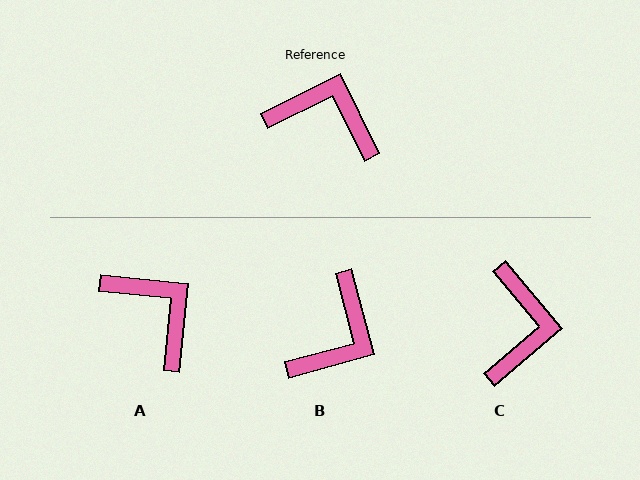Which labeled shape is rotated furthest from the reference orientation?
B, about 101 degrees away.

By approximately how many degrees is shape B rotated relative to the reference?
Approximately 101 degrees clockwise.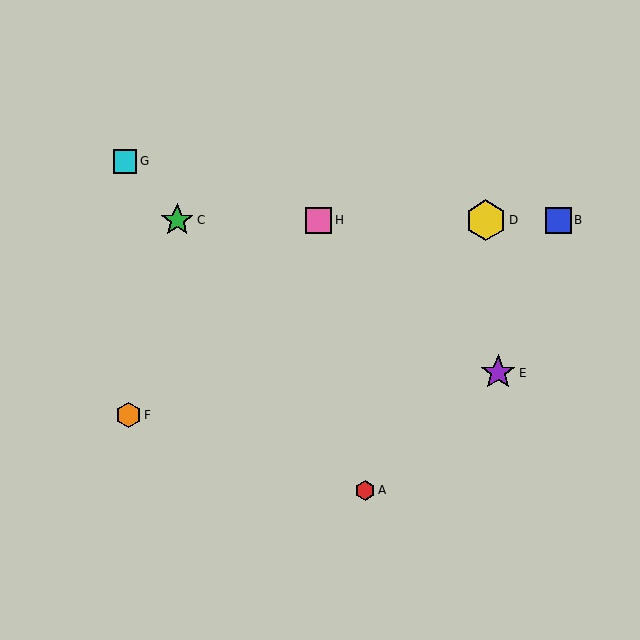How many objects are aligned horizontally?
4 objects (B, C, D, H) are aligned horizontally.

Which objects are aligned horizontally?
Objects B, C, D, H are aligned horizontally.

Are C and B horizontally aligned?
Yes, both are at y≈220.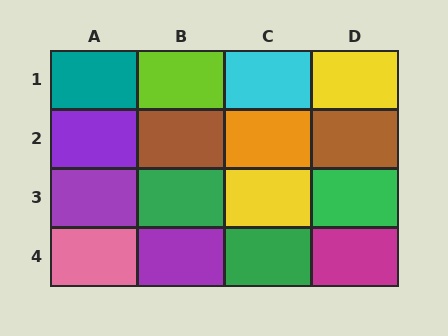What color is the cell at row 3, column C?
Yellow.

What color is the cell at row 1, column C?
Cyan.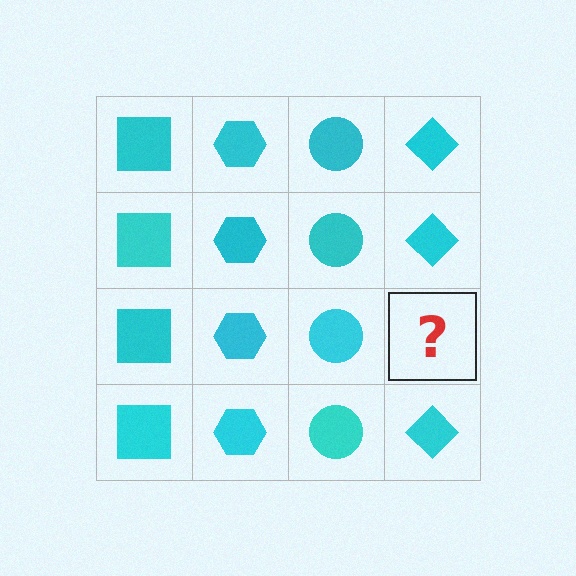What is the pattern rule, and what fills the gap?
The rule is that each column has a consistent shape. The gap should be filled with a cyan diamond.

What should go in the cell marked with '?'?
The missing cell should contain a cyan diamond.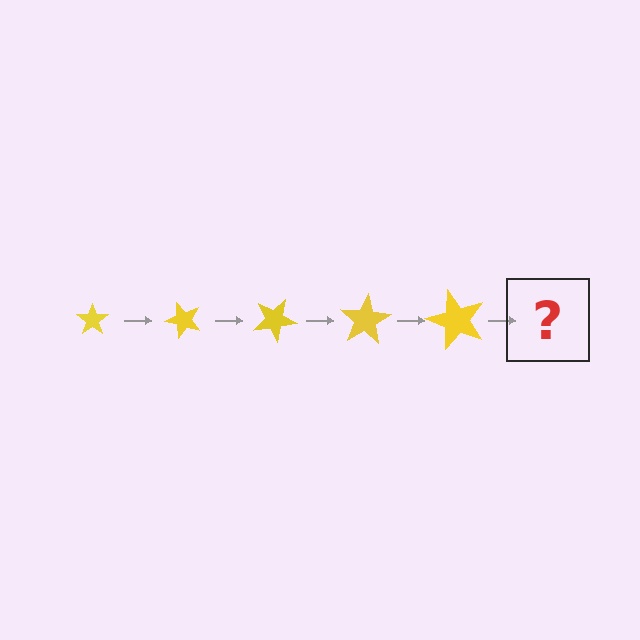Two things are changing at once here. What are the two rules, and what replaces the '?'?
The two rules are that the star grows larger each step and it rotates 50 degrees each step. The '?' should be a star, larger than the previous one and rotated 250 degrees from the start.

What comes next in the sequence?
The next element should be a star, larger than the previous one and rotated 250 degrees from the start.